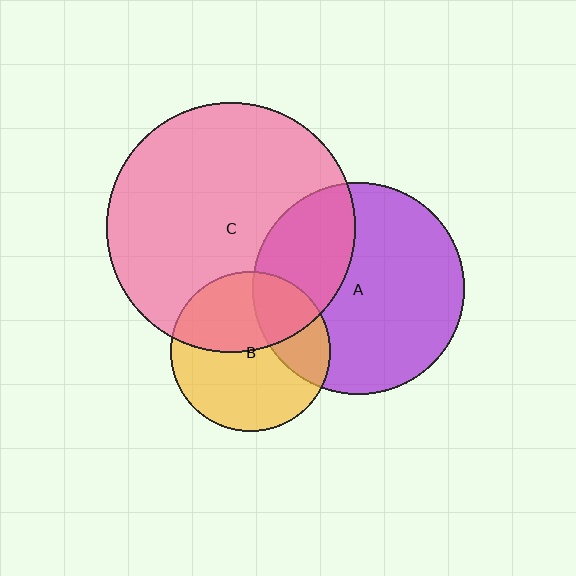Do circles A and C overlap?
Yes.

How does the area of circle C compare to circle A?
Approximately 1.4 times.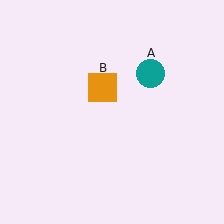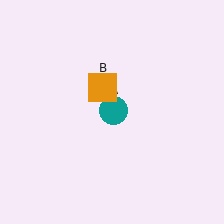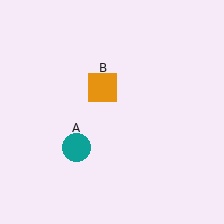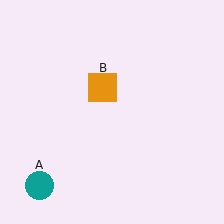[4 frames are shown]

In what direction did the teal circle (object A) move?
The teal circle (object A) moved down and to the left.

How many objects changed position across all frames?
1 object changed position: teal circle (object A).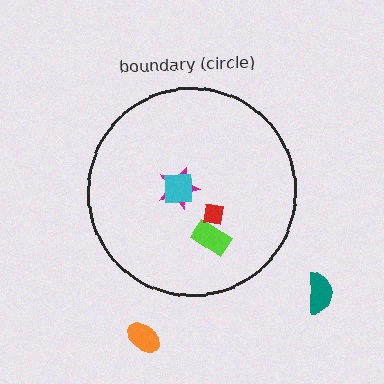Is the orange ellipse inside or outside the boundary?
Outside.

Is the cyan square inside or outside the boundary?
Inside.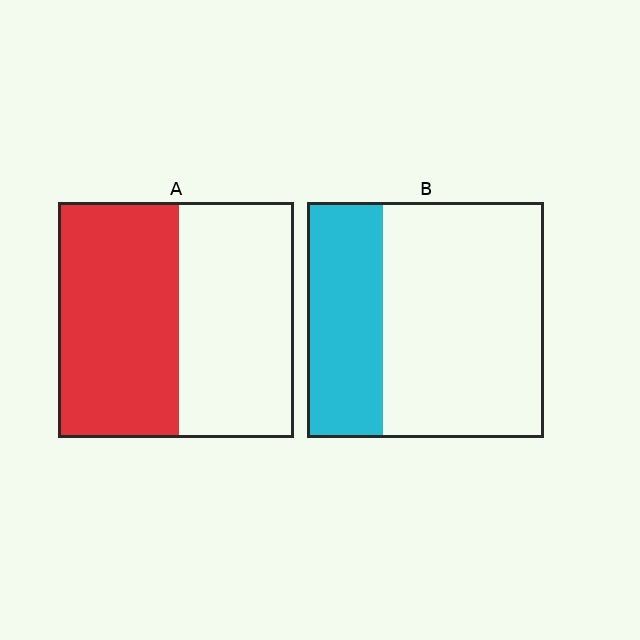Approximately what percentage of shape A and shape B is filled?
A is approximately 50% and B is approximately 30%.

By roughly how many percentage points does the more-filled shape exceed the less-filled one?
By roughly 20 percentage points (A over B).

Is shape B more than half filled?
No.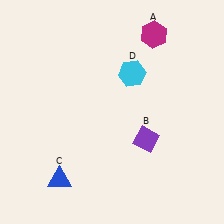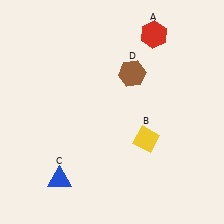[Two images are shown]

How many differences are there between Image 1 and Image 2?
There are 3 differences between the two images.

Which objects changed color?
A changed from magenta to red. B changed from purple to yellow. D changed from cyan to brown.